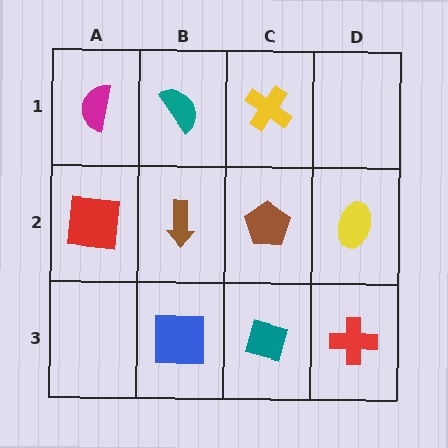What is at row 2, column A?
A red square.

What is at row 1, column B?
A teal semicircle.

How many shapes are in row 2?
4 shapes.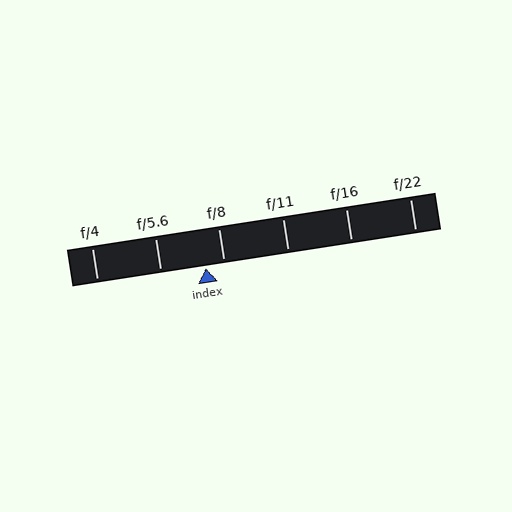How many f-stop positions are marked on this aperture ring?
There are 6 f-stop positions marked.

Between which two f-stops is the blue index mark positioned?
The index mark is between f/5.6 and f/8.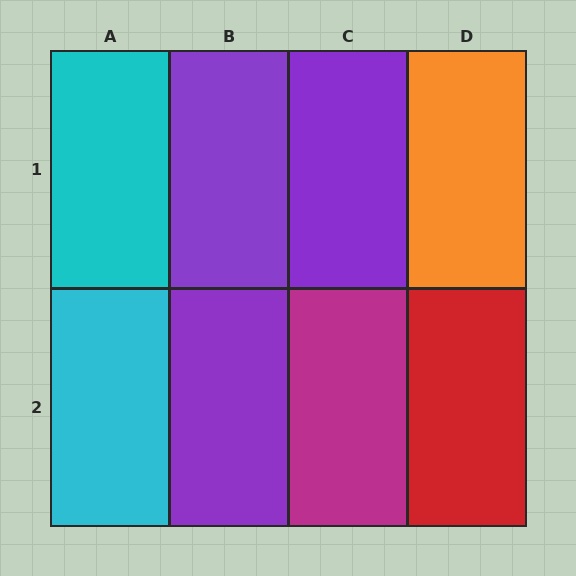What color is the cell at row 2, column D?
Red.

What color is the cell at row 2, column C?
Magenta.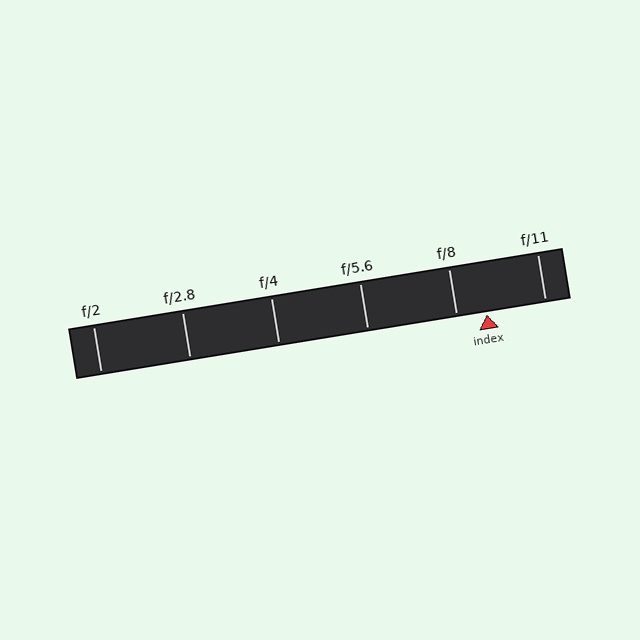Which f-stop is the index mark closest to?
The index mark is closest to f/8.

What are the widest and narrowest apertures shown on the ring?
The widest aperture shown is f/2 and the narrowest is f/11.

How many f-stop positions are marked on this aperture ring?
There are 6 f-stop positions marked.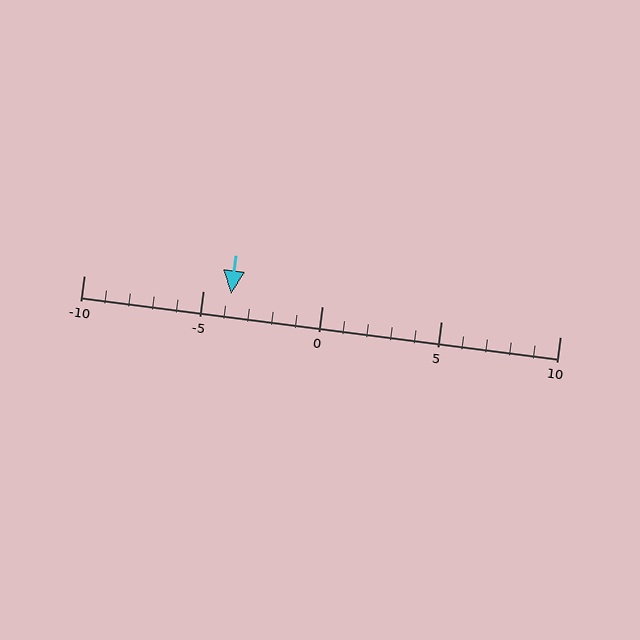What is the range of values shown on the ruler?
The ruler shows values from -10 to 10.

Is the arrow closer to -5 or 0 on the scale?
The arrow is closer to -5.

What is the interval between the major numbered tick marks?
The major tick marks are spaced 5 units apart.